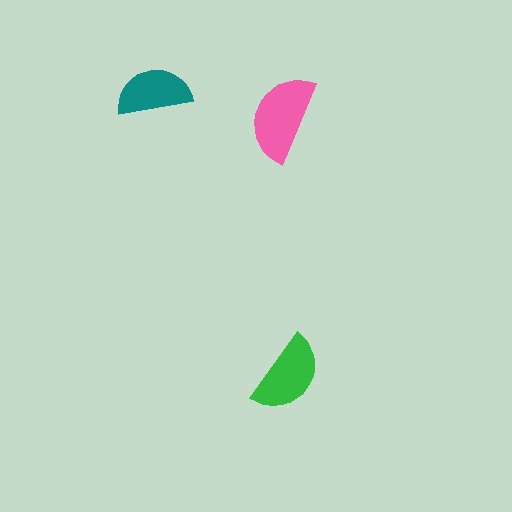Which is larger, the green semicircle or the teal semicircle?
The green one.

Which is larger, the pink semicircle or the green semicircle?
The pink one.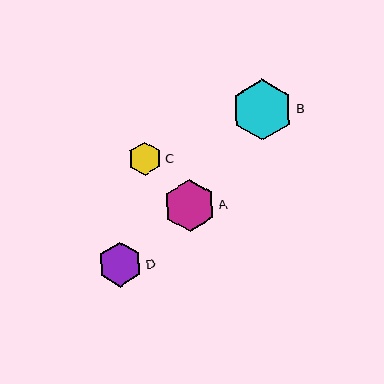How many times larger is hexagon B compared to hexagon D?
Hexagon B is approximately 1.4 times the size of hexagon D.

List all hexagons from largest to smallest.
From largest to smallest: B, A, D, C.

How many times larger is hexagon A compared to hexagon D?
Hexagon A is approximately 1.2 times the size of hexagon D.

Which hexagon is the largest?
Hexagon B is the largest with a size of approximately 61 pixels.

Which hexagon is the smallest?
Hexagon C is the smallest with a size of approximately 34 pixels.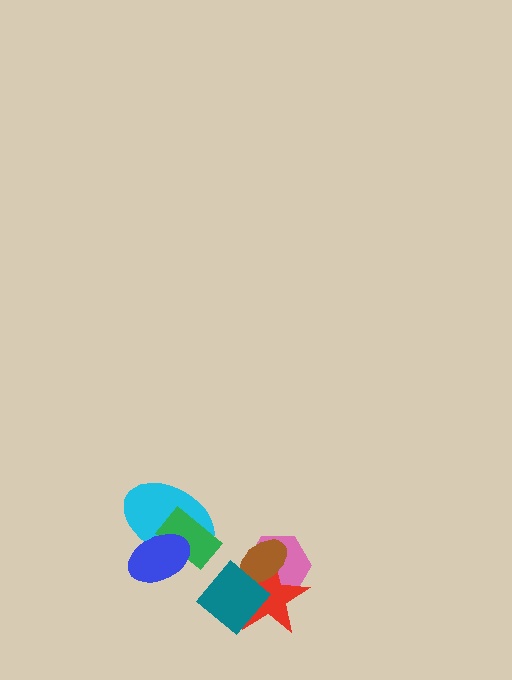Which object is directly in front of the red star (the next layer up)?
The brown ellipse is directly in front of the red star.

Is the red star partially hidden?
Yes, it is partially covered by another shape.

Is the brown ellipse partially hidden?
Yes, it is partially covered by another shape.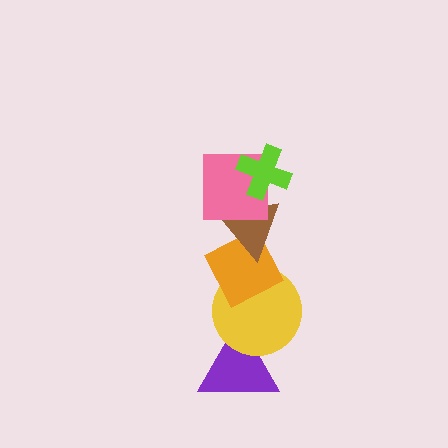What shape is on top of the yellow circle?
The orange diamond is on top of the yellow circle.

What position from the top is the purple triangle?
The purple triangle is 6th from the top.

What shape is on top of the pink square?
The lime cross is on top of the pink square.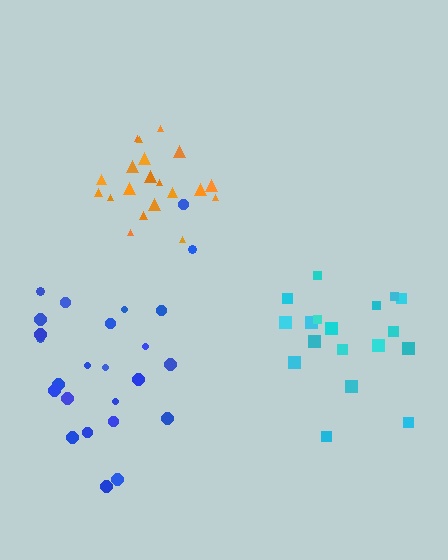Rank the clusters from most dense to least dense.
orange, cyan, blue.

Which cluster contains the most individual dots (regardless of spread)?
Blue (26).